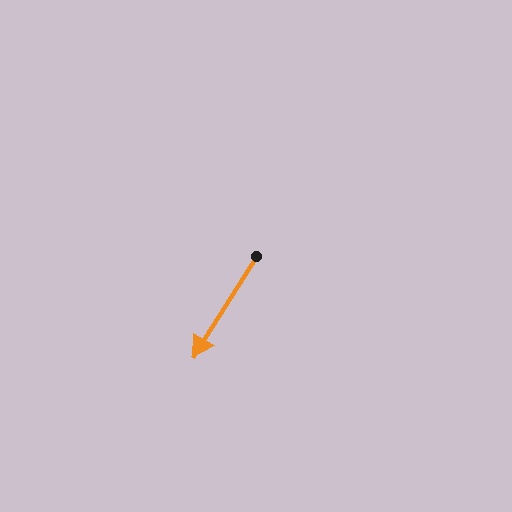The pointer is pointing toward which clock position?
Roughly 7 o'clock.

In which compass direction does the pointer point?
Southwest.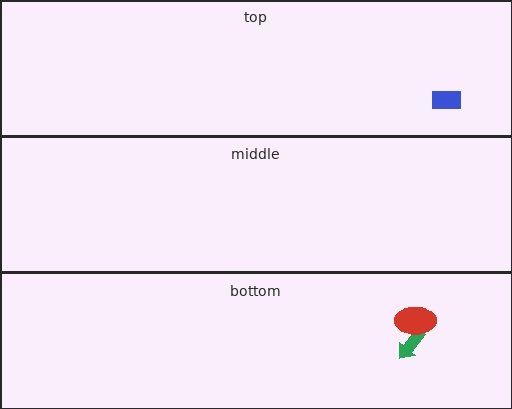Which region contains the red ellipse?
The bottom region.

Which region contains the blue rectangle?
The top region.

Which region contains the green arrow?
The bottom region.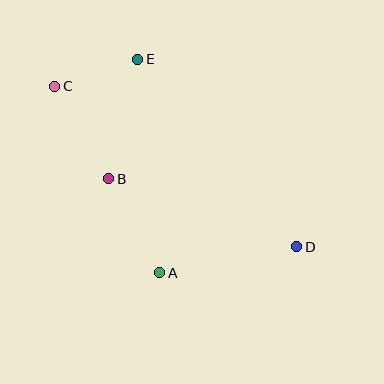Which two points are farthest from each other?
Points C and D are farthest from each other.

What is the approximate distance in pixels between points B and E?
The distance between B and E is approximately 123 pixels.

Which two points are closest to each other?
Points C and E are closest to each other.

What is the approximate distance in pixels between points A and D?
The distance between A and D is approximately 140 pixels.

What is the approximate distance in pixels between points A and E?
The distance between A and E is approximately 215 pixels.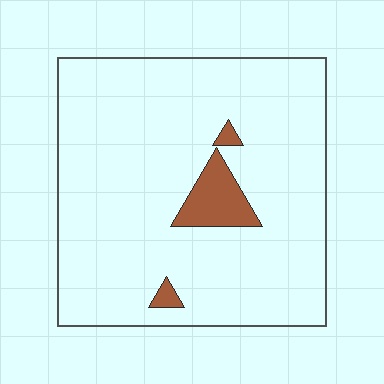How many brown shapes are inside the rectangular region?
3.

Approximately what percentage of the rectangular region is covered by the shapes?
Approximately 5%.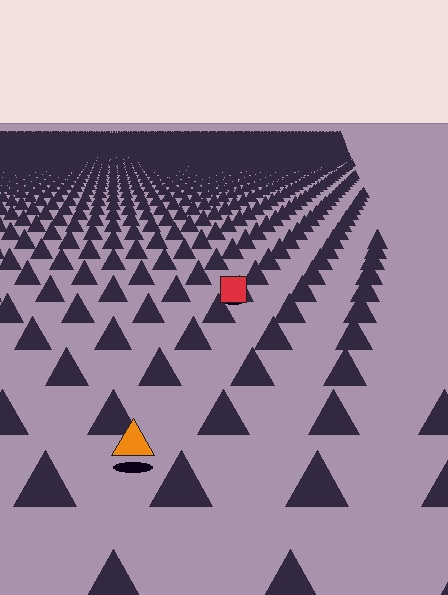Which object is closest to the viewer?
The orange triangle is closest. The texture marks near it are larger and more spread out.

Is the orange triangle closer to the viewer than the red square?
Yes. The orange triangle is closer — you can tell from the texture gradient: the ground texture is coarser near it.